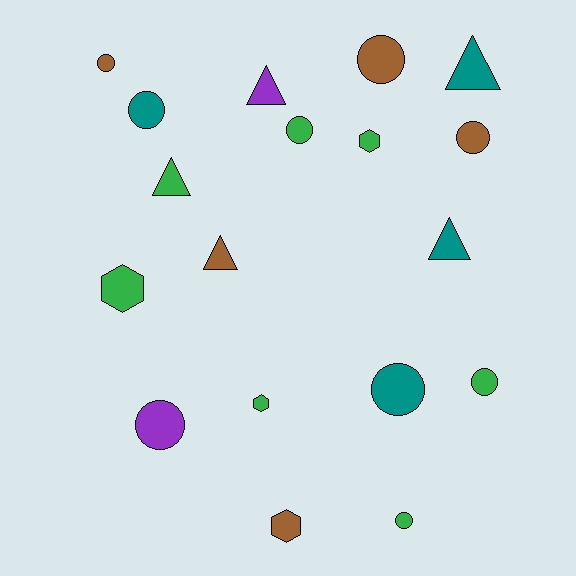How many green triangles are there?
There is 1 green triangle.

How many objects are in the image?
There are 18 objects.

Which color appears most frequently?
Green, with 7 objects.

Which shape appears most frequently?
Circle, with 9 objects.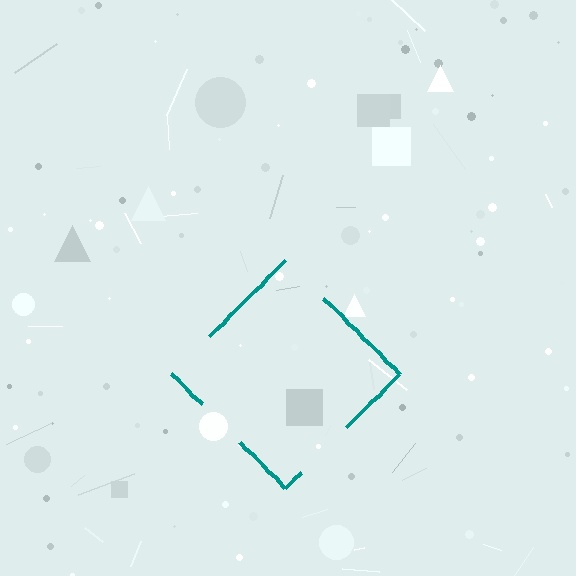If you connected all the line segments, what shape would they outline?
They would outline a diamond.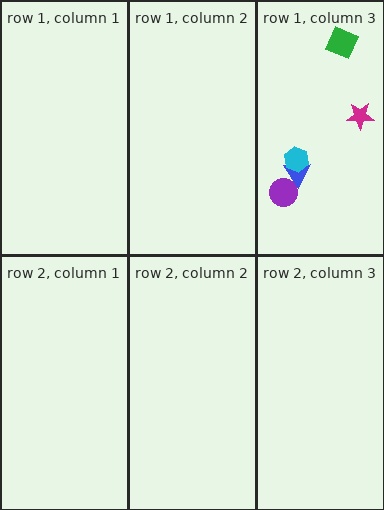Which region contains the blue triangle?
The row 1, column 3 region.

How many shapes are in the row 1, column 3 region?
5.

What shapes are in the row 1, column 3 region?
The blue triangle, the purple circle, the green diamond, the cyan hexagon, the magenta star.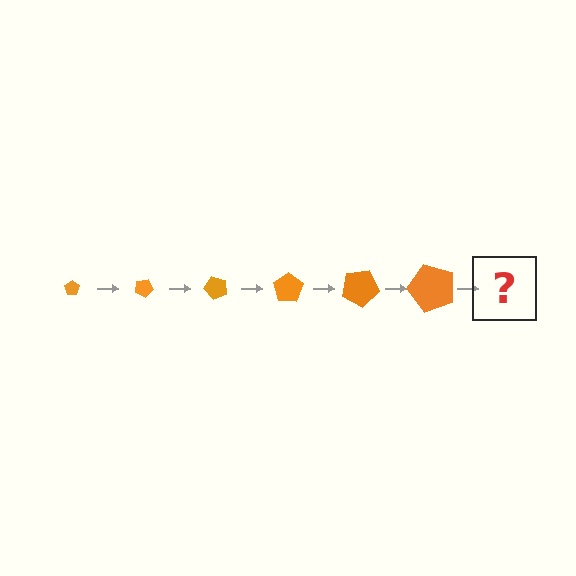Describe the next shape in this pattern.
It should be a pentagon, larger than the previous one and rotated 150 degrees from the start.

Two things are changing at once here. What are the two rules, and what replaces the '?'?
The two rules are that the pentagon grows larger each step and it rotates 25 degrees each step. The '?' should be a pentagon, larger than the previous one and rotated 150 degrees from the start.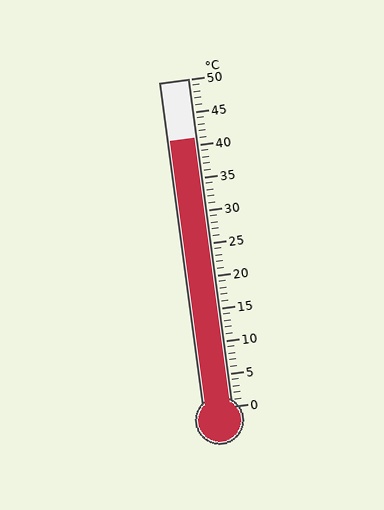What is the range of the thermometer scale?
The thermometer scale ranges from 0°C to 50°C.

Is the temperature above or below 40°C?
The temperature is above 40°C.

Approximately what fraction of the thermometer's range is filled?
The thermometer is filled to approximately 80% of its range.